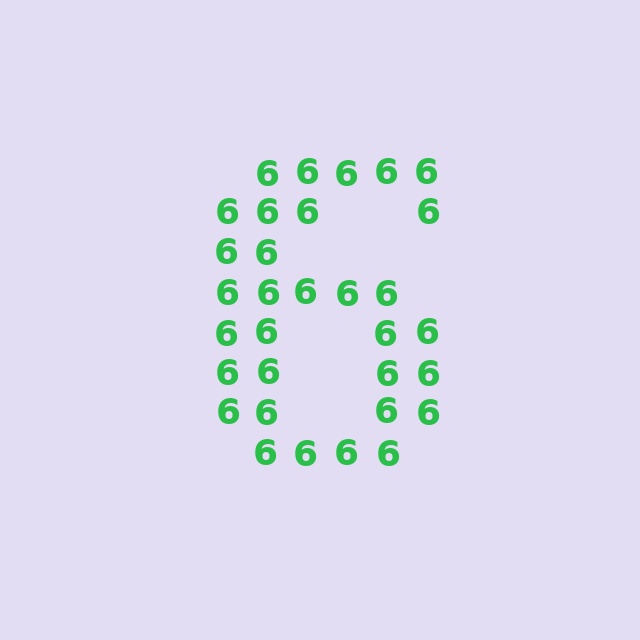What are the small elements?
The small elements are digit 6's.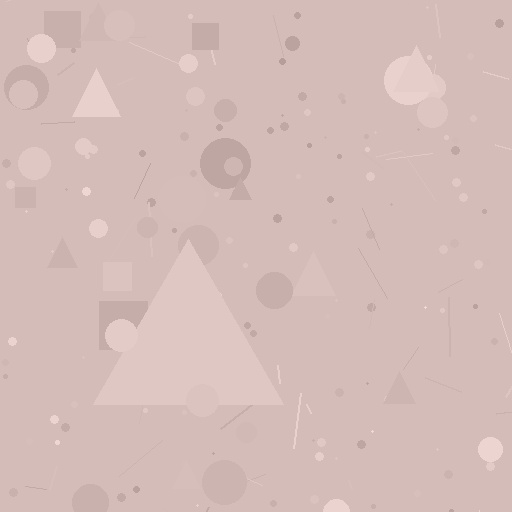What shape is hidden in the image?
A triangle is hidden in the image.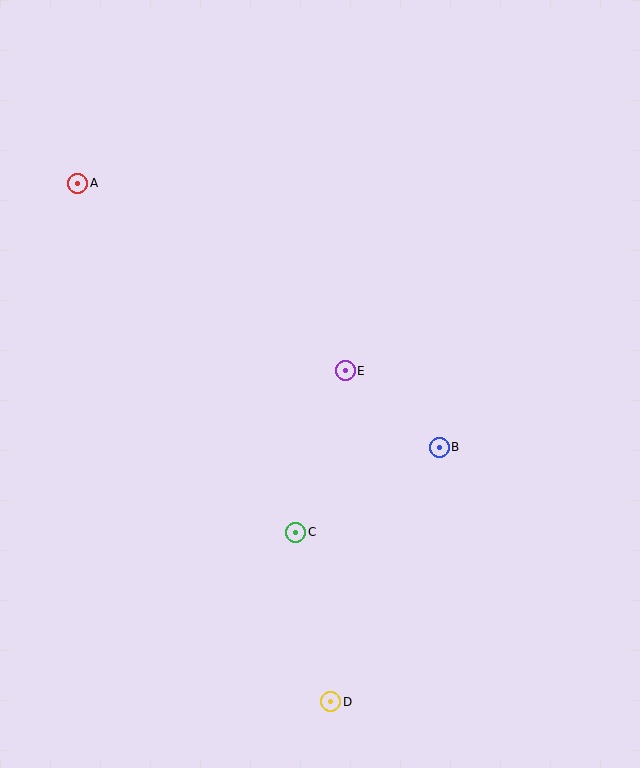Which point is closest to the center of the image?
Point E at (345, 371) is closest to the center.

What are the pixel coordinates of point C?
Point C is at (296, 532).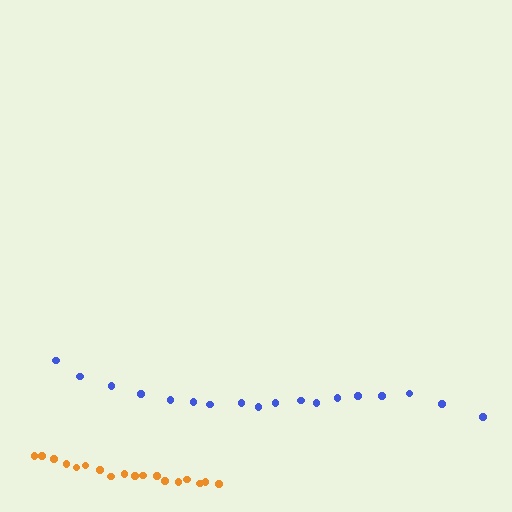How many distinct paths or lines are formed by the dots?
There are 2 distinct paths.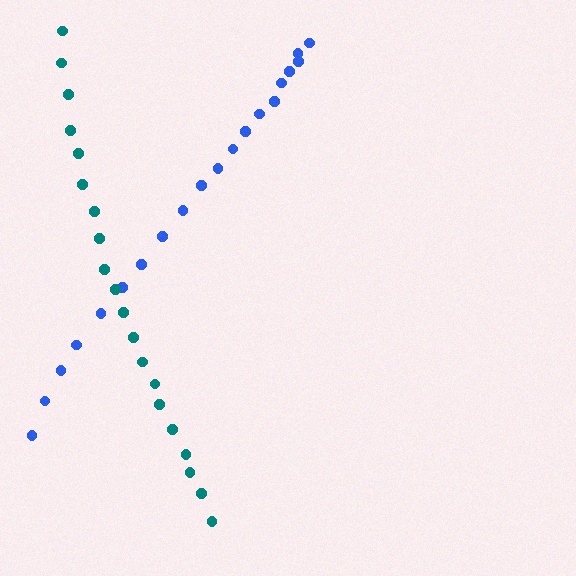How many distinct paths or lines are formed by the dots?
There are 2 distinct paths.